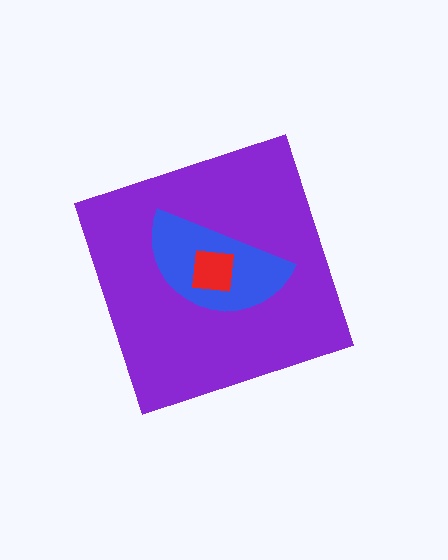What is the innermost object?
The red square.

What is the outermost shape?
The purple diamond.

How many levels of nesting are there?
3.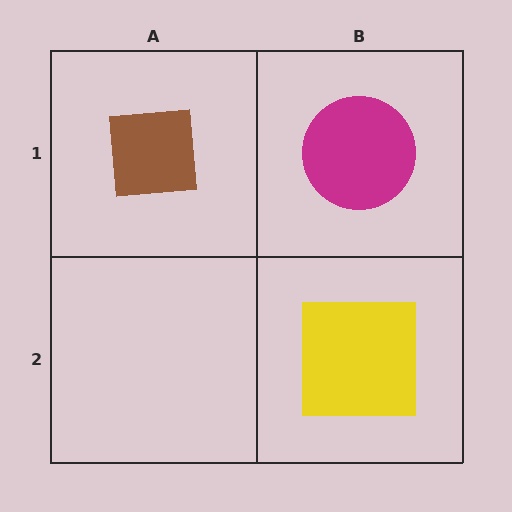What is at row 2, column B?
A yellow square.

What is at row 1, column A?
A brown square.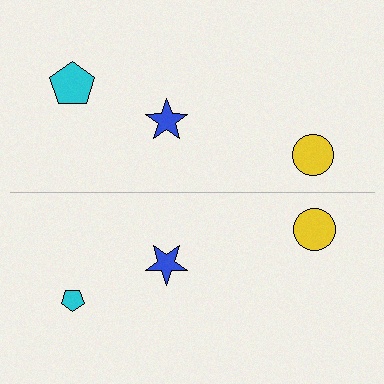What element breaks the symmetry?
The cyan pentagon on the bottom side has a different size than its mirror counterpart.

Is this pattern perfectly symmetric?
No, the pattern is not perfectly symmetric. The cyan pentagon on the bottom side has a different size than its mirror counterpart.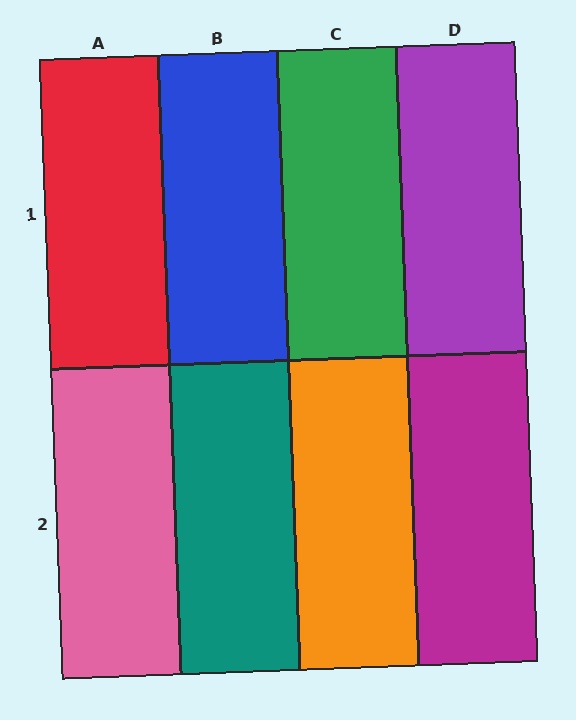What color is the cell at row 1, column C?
Green.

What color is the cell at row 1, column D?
Purple.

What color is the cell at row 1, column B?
Blue.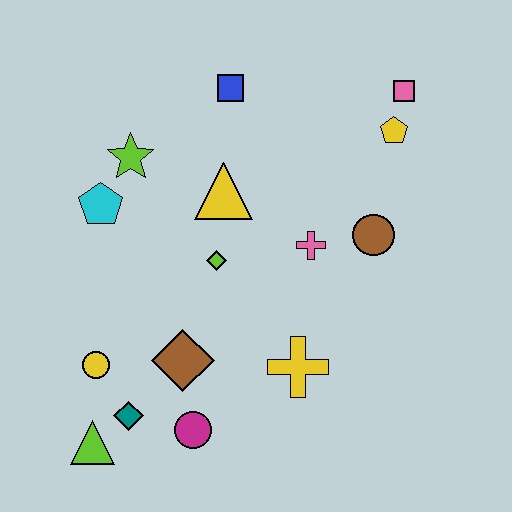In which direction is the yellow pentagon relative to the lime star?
The yellow pentagon is to the right of the lime star.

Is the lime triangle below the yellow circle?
Yes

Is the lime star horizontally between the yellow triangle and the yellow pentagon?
No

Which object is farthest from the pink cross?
The lime triangle is farthest from the pink cross.